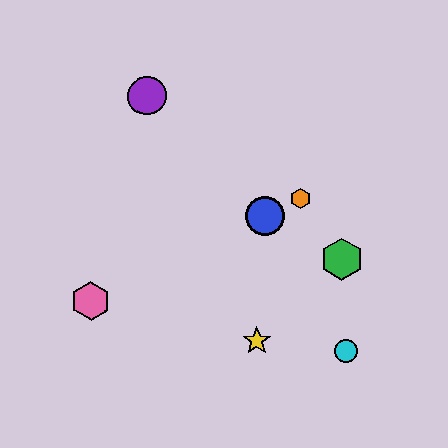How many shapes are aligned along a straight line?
4 shapes (the red circle, the blue circle, the orange hexagon, the pink hexagon) are aligned along a straight line.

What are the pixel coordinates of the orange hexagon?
The orange hexagon is at (300, 198).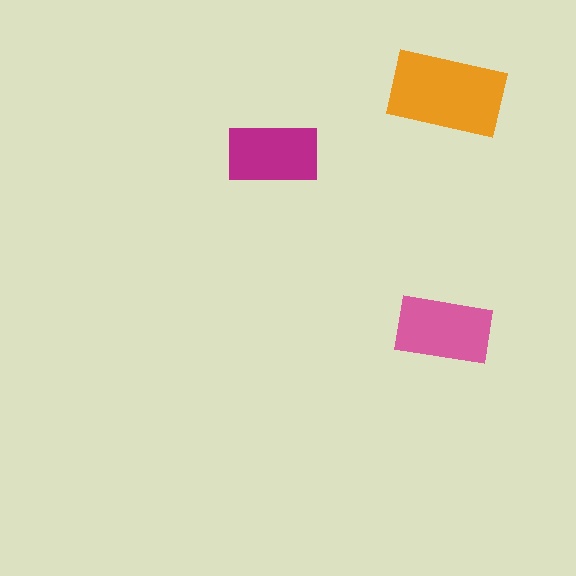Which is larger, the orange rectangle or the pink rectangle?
The orange one.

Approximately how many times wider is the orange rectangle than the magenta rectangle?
About 1.5 times wider.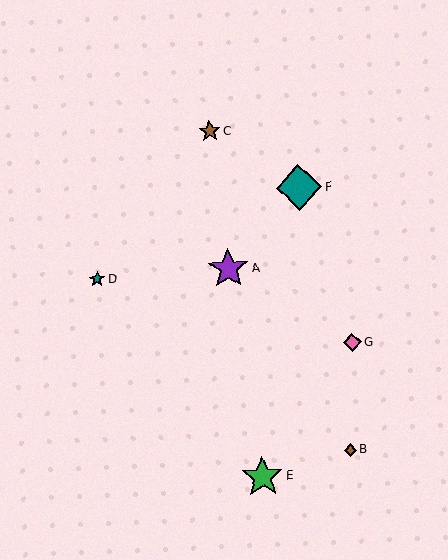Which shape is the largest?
The teal diamond (labeled F) is the largest.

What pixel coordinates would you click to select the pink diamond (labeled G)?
Click at (352, 342) to select the pink diamond G.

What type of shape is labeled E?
Shape E is a green star.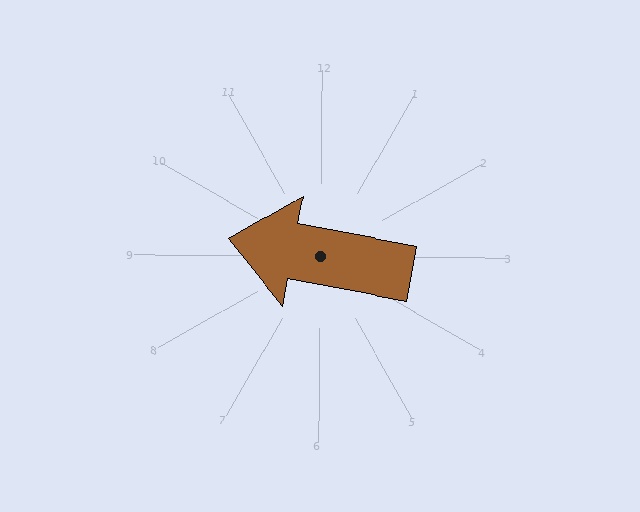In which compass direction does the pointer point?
West.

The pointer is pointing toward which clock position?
Roughly 9 o'clock.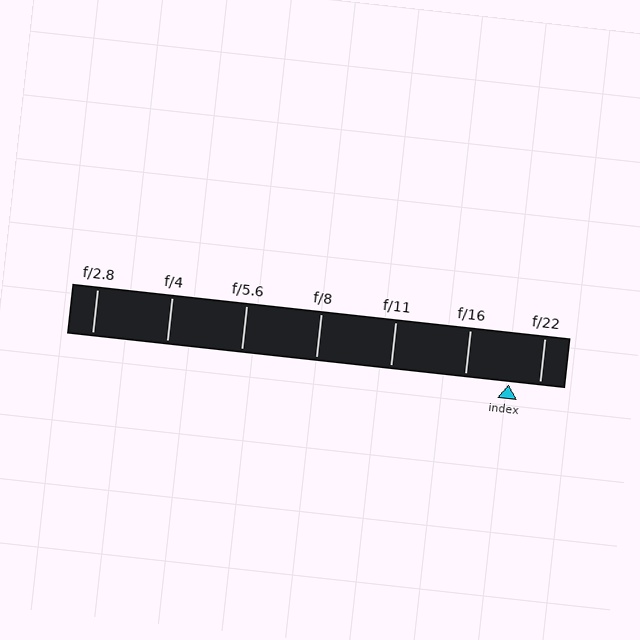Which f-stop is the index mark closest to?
The index mark is closest to f/22.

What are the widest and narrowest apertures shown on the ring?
The widest aperture shown is f/2.8 and the narrowest is f/22.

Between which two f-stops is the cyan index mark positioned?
The index mark is between f/16 and f/22.